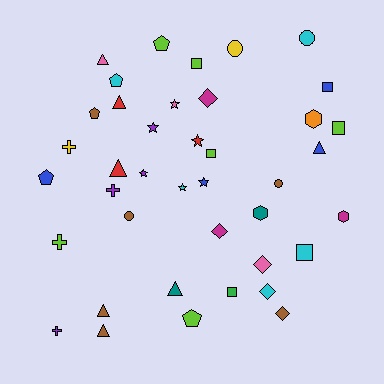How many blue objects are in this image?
There are 4 blue objects.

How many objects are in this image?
There are 40 objects.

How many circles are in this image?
There are 4 circles.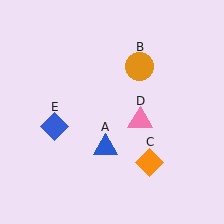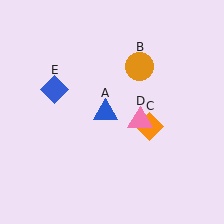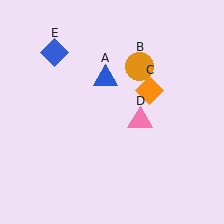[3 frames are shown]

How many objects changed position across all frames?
3 objects changed position: blue triangle (object A), orange diamond (object C), blue diamond (object E).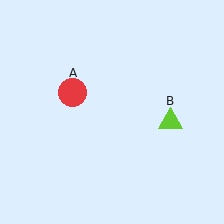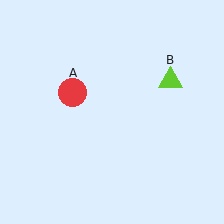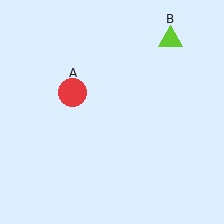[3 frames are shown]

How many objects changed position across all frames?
1 object changed position: lime triangle (object B).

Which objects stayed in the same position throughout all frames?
Red circle (object A) remained stationary.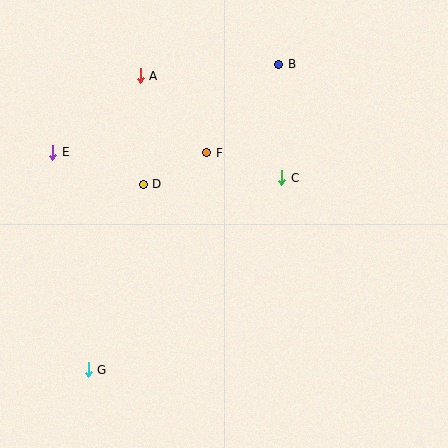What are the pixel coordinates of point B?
Point B is at (279, 64).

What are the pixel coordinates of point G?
Point G is at (88, 370).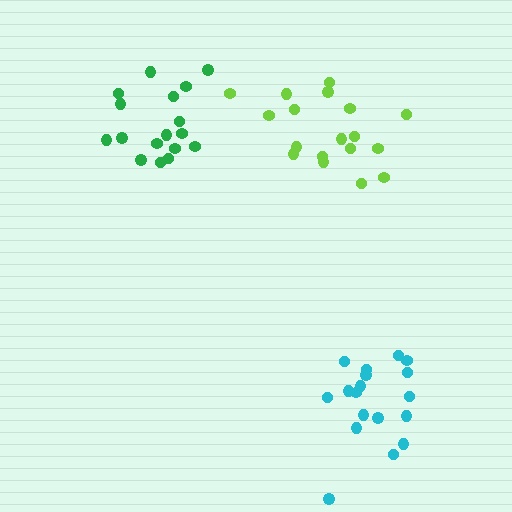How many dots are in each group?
Group 1: 17 dots, Group 2: 18 dots, Group 3: 18 dots (53 total).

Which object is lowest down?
The cyan cluster is bottommost.